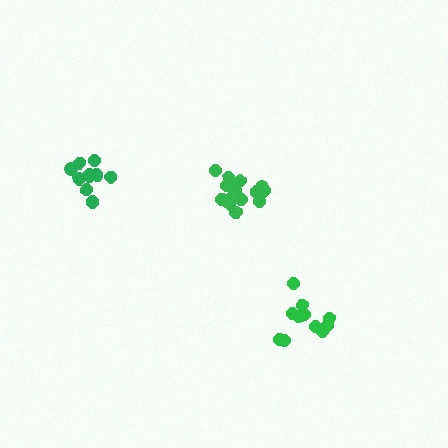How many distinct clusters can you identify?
There are 3 distinct clusters.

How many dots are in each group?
Group 1: 16 dots, Group 2: 10 dots, Group 3: 11 dots (37 total).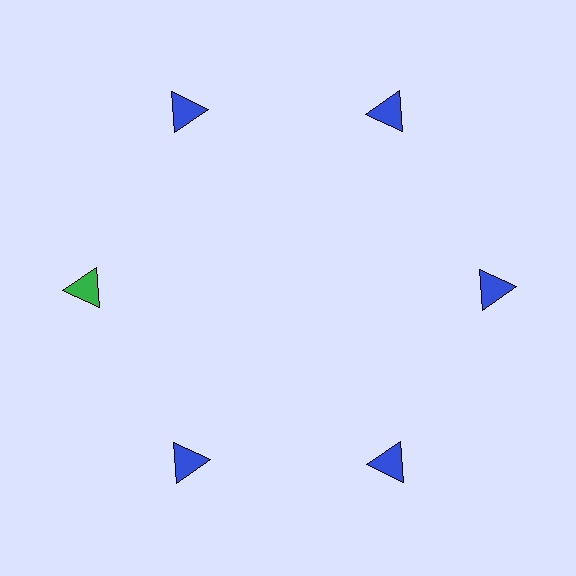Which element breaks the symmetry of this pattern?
The green triangle at roughly the 9 o'clock position breaks the symmetry. All other shapes are blue triangles.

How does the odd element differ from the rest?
It has a different color: green instead of blue.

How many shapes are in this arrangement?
There are 6 shapes arranged in a ring pattern.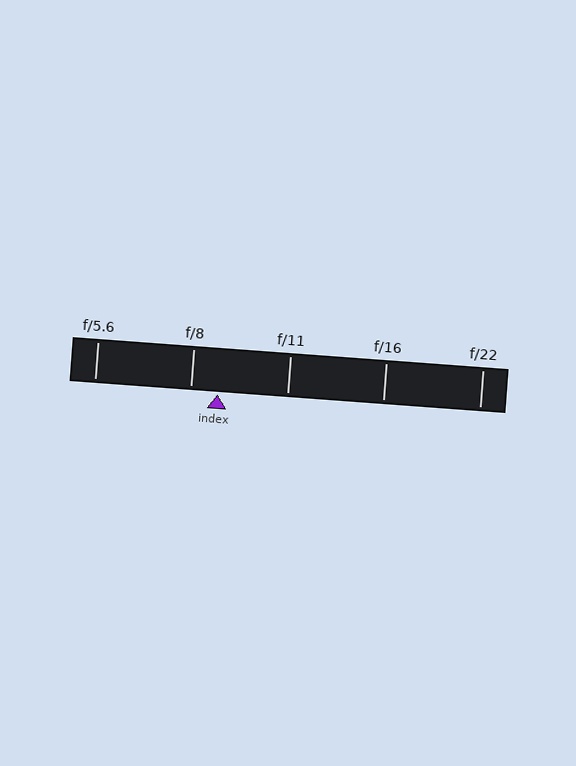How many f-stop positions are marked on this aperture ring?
There are 5 f-stop positions marked.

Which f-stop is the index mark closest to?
The index mark is closest to f/8.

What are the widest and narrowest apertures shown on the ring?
The widest aperture shown is f/5.6 and the narrowest is f/22.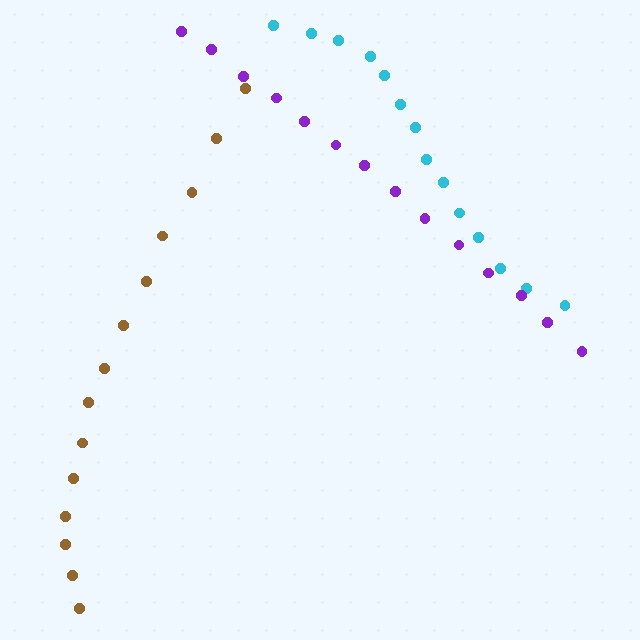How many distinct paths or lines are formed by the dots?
There are 3 distinct paths.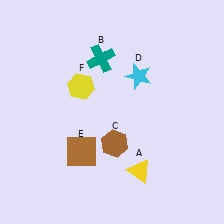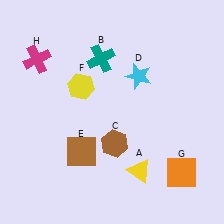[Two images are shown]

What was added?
An orange square (G), a magenta cross (H) were added in Image 2.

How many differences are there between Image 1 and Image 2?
There are 2 differences between the two images.